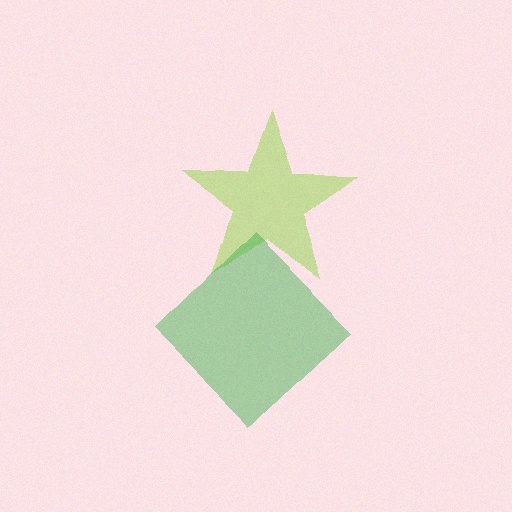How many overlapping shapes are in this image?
There are 2 overlapping shapes in the image.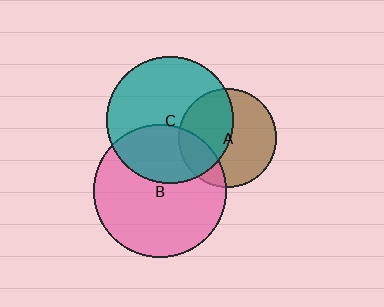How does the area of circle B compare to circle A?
Approximately 1.8 times.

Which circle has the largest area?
Circle B (pink).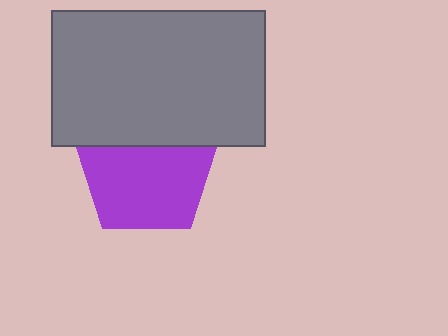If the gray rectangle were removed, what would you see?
You would see the complete purple pentagon.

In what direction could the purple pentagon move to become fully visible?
The purple pentagon could move down. That would shift it out from behind the gray rectangle entirely.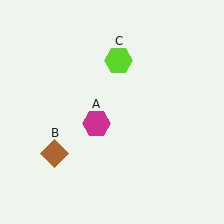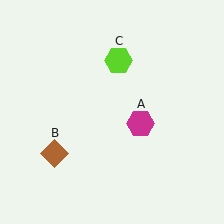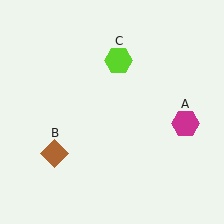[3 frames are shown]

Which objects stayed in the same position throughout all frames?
Brown diamond (object B) and lime hexagon (object C) remained stationary.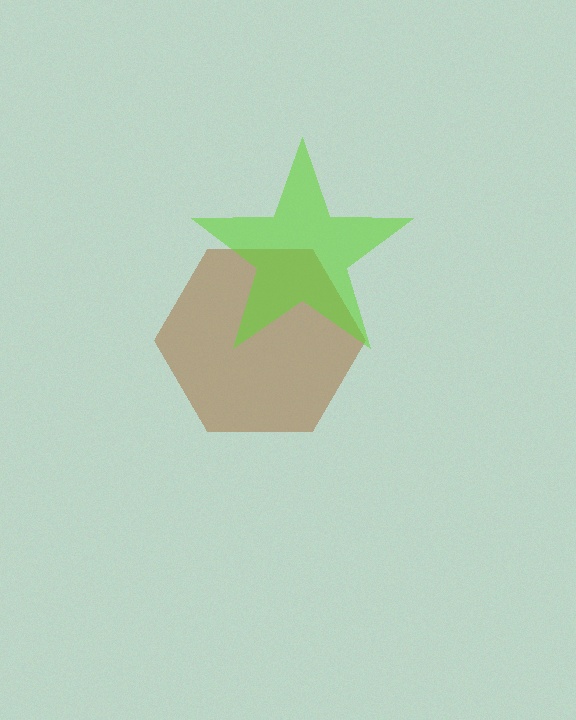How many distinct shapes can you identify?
There are 2 distinct shapes: a brown hexagon, a lime star.